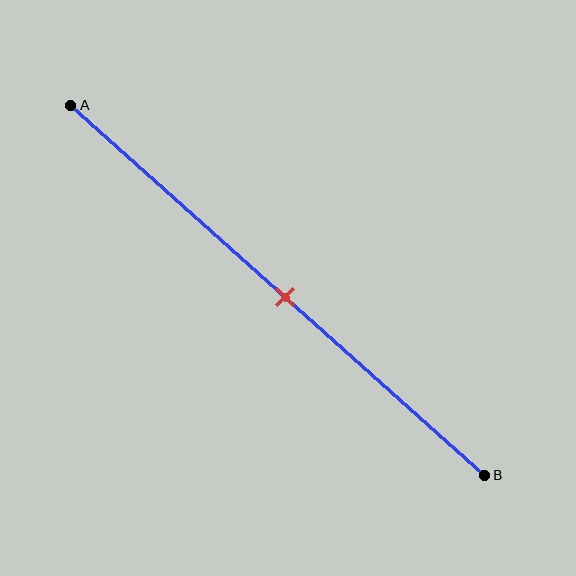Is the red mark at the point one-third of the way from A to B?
No, the mark is at about 50% from A, not at the 33% one-third point.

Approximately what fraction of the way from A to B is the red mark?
The red mark is approximately 50% of the way from A to B.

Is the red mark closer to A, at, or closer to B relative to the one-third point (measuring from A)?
The red mark is closer to point B than the one-third point of segment AB.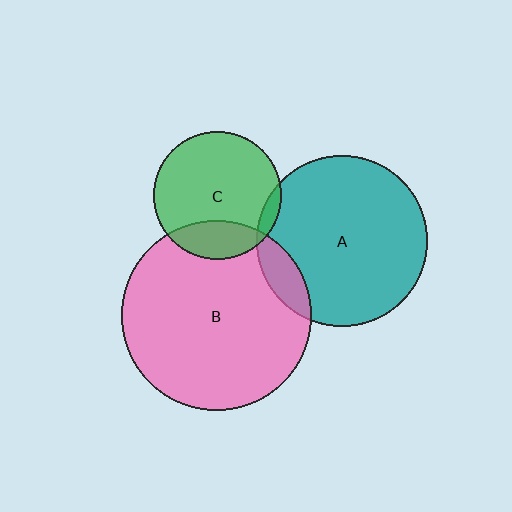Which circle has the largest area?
Circle B (pink).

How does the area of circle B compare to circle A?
Approximately 1.2 times.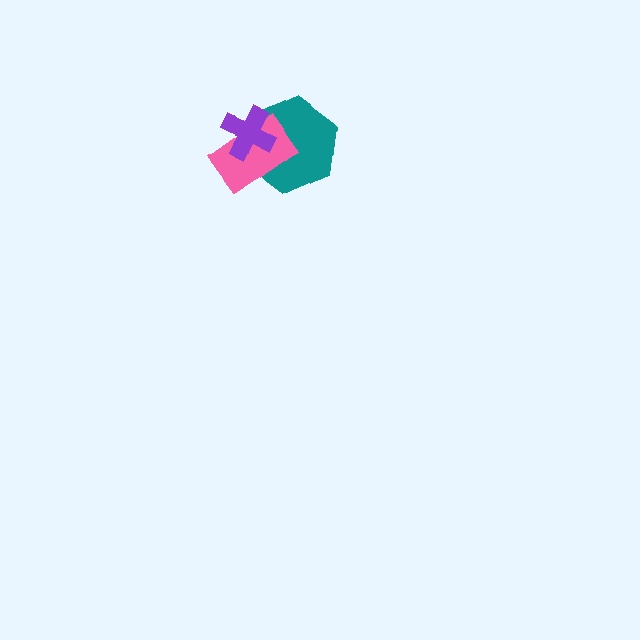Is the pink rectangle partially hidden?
Yes, it is partially covered by another shape.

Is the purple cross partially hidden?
No, no other shape covers it.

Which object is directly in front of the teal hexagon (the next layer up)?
The pink rectangle is directly in front of the teal hexagon.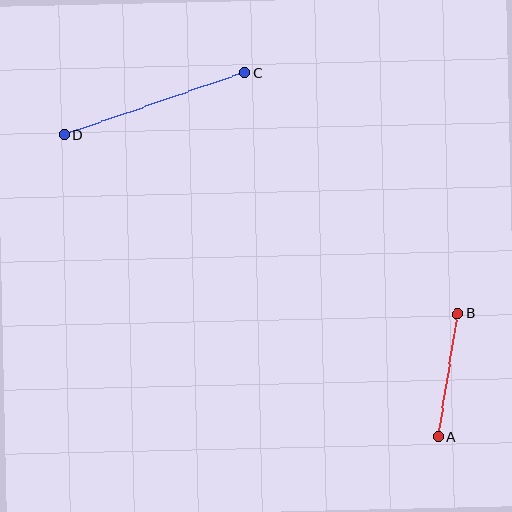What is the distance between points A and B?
The distance is approximately 125 pixels.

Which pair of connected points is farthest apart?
Points C and D are farthest apart.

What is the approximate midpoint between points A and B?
The midpoint is at approximately (448, 375) pixels.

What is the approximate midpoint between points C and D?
The midpoint is at approximately (154, 104) pixels.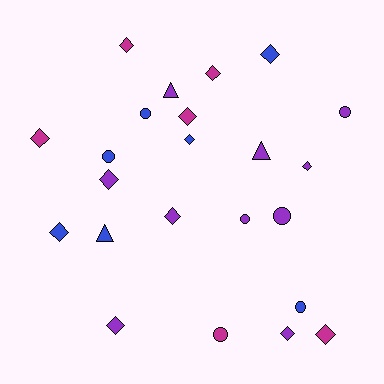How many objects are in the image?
There are 23 objects.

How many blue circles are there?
There are 3 blue circles.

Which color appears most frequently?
Purple, with 10 objects.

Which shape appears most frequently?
Diamond, with 13 objects.